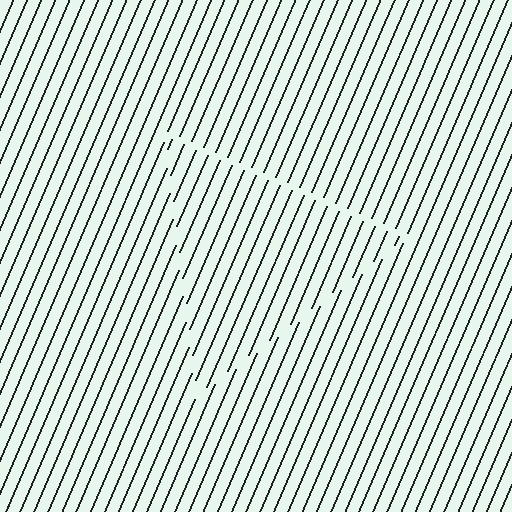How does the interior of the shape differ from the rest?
The interior of the shape contains the same grating, shifted by half a period — the contour is defined by the phase discontinuity where line-ends from the inner and outer gratings abut.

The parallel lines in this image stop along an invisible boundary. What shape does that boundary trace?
An illusory triangle. The interior of the shape contains the same grating, shifted by half a period — the contour is defined by the phase discontinuity where line-ends from the inner and outer gratings abut.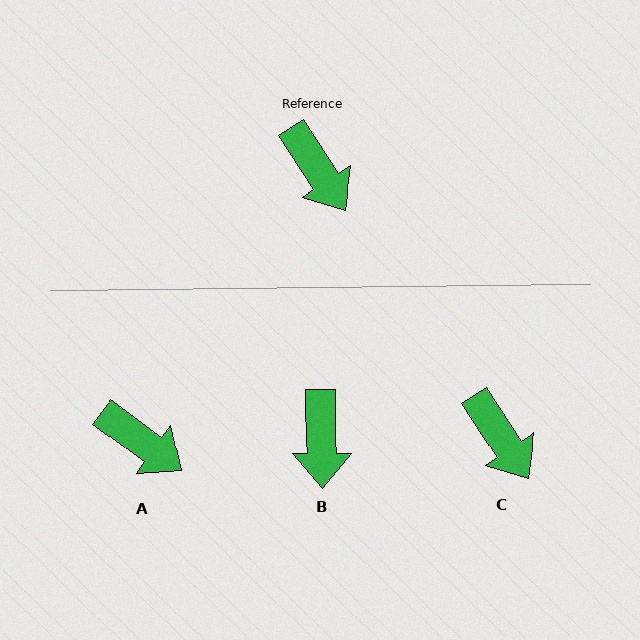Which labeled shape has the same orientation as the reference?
C.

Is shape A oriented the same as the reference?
No, it is off by about 20 degrees.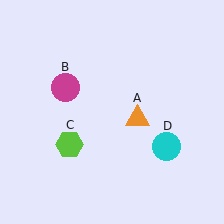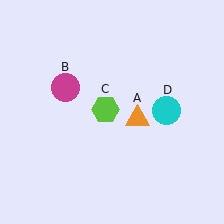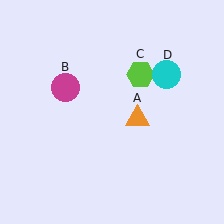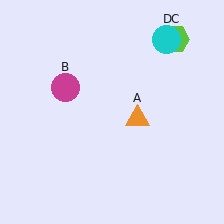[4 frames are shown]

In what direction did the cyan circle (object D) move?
The cyan circle (object D) moved up.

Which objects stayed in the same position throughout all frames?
Orange triangle (object A) and magenta circle (object B) remained stationary.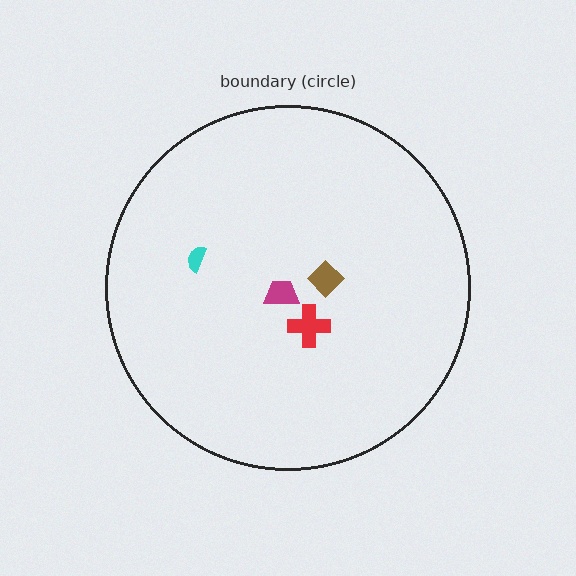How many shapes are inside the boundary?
4 inside, 0 outside.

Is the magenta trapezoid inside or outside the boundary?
Inside.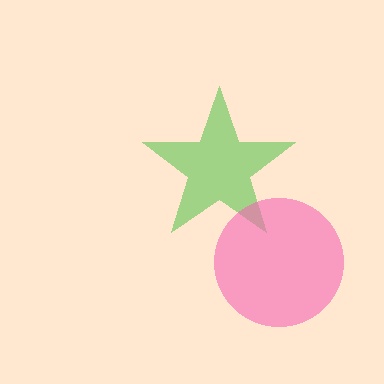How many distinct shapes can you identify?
There are 2 distinct shapes: a green star, a pink circle.